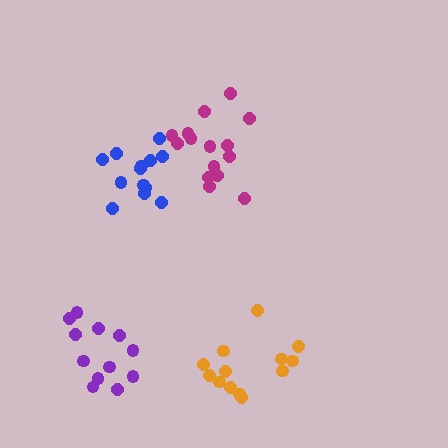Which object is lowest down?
The orange cluster is bottommost.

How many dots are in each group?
Group 1: 15 dots, Group 2: 13 dots, Group 3: 12 dots, Group 4: 13 dots (53 total).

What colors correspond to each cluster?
The clusters are colored: magenta, orange, purple, blue.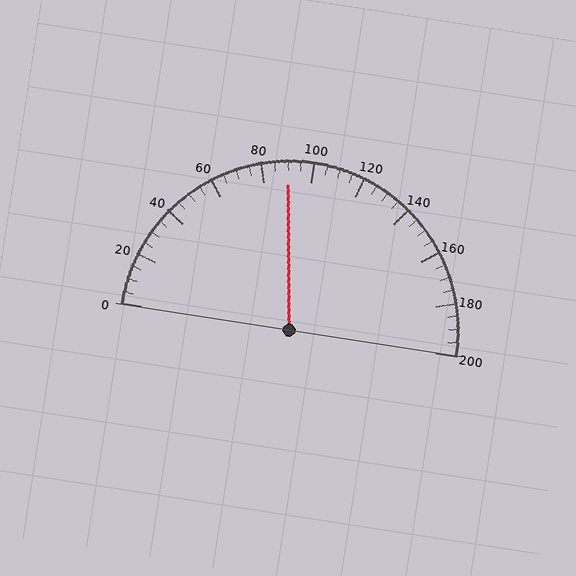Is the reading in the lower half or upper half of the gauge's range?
The reading is in the lower half of the range (0 to 200).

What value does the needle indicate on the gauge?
The needle indicates approximately 90.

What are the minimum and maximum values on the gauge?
The gauge ranges from 0 to 200.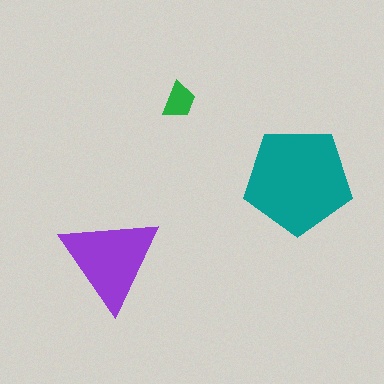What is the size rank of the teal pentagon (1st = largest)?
1st.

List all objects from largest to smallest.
The teal pentagon, the purple triangle, the green trapezoid.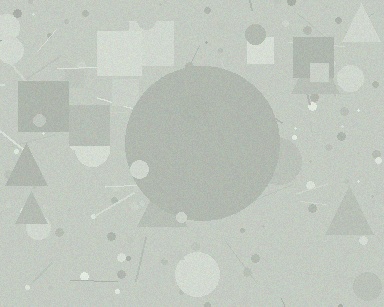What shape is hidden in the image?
A circle is hidden in the image.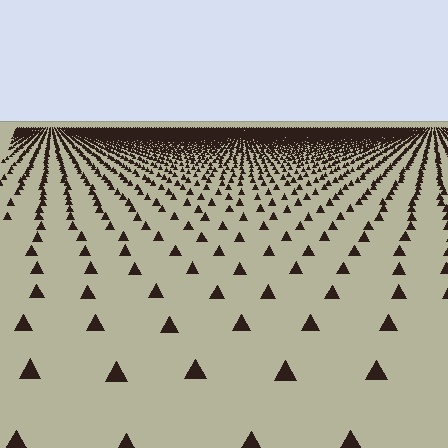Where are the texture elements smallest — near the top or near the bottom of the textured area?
Near the top.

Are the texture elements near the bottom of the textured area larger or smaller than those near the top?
Larger. Near the bottom, elements are closer to the viewer and appear at a bigger on-screen size.